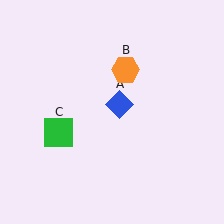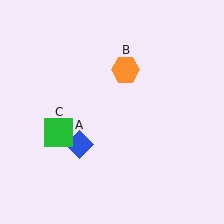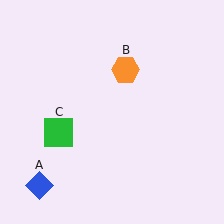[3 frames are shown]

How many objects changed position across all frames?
1 object changed position: blue diamond (object A).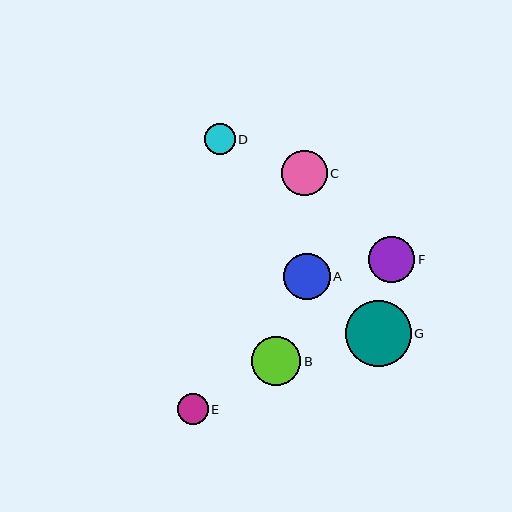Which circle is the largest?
Circle G is the largest with a size of approximately 66 pixels.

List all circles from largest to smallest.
From largest to smallest: G, B, A, F, C, E, D.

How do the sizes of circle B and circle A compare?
Circle B and circle A are approximately the same size.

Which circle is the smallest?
Circle D is the smallest with a size of approximately 31 pixels.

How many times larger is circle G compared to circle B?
Circle G is approximately 1.4 times the size of circle B.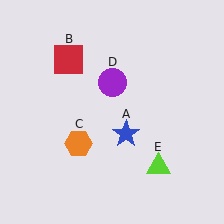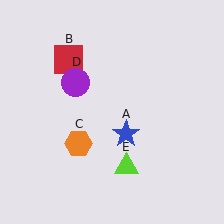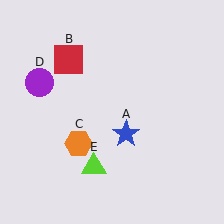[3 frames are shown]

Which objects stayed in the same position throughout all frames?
Blue star (object A) and red square (object B) and orange hexagon (object C) remained stationary.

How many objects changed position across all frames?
2 objects changed position: purple circle (object D), lime triangle (object E).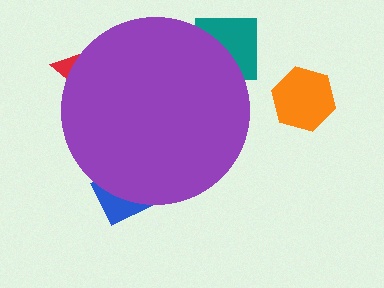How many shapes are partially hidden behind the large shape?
3 shapes are partially hidden.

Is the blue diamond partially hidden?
Yes, the blue diamond is partially hidden behind the purple circle.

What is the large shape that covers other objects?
A purple circle.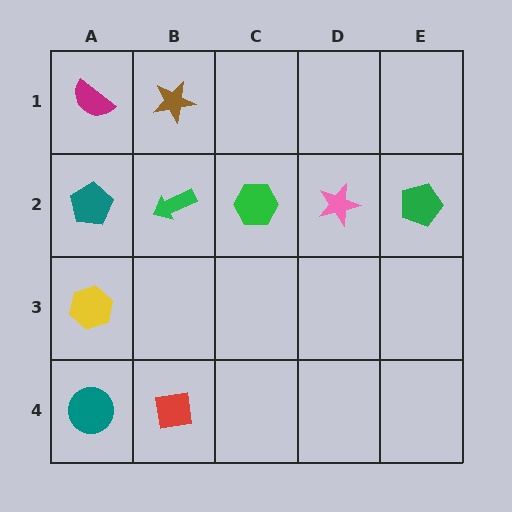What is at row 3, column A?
A yellow hexagon.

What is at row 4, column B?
A red square.